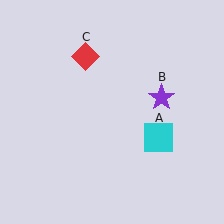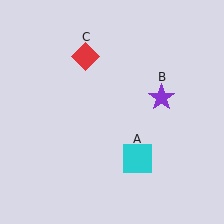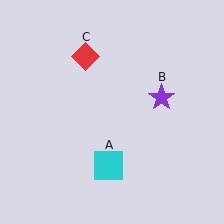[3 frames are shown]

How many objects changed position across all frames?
1 object changed position: cyan square (object A).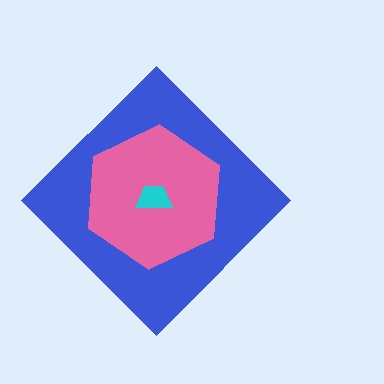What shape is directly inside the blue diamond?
The pink hexagon.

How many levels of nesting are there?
3.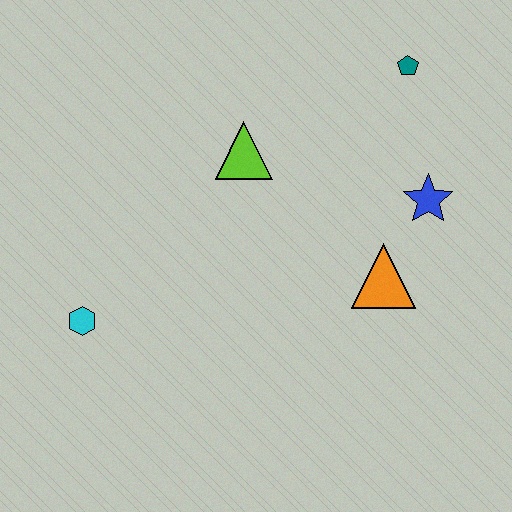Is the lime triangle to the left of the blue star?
Yes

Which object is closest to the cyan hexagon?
The lime triangle is closest to the cyan hexagon.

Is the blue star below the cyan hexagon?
No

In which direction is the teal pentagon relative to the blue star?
The teal pentagon is above the blue star.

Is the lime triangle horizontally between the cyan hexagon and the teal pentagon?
Yes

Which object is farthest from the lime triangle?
The cyan hexagon is farthest from the lime triangle.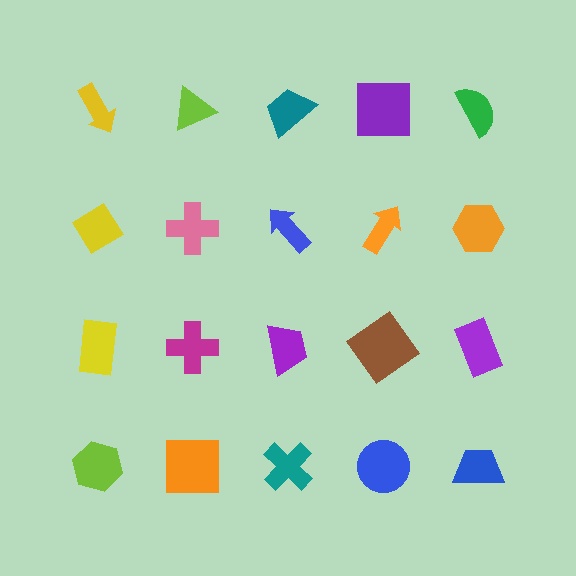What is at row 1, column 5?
A green semicircle.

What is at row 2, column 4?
An orange arrow.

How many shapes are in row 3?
5 shapes.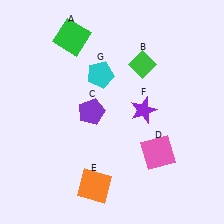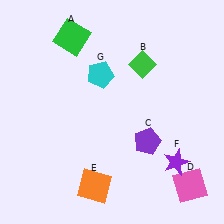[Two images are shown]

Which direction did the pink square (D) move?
The pink square (D) moved down.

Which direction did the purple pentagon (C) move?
The purple pentagon (C) moved right.